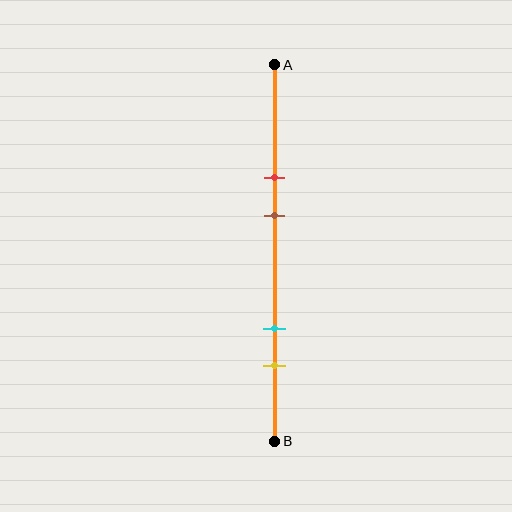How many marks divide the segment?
There are 4 marks dividing the segment.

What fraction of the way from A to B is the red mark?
The red mark is approximately 30% (0.3) of the way from A to B.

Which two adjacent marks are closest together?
The red and brown marks are the closest adjacent pair.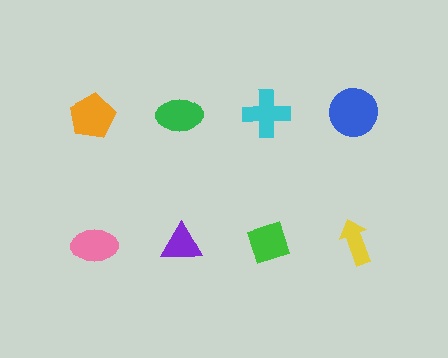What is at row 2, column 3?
A green diamond.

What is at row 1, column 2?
A green ellipse.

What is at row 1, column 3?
A cyan cross.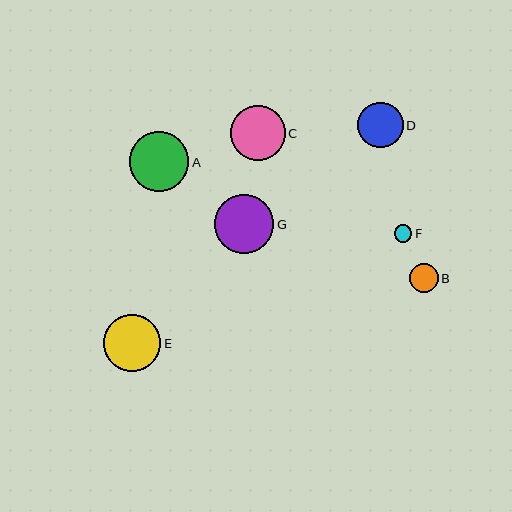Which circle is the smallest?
Circle F is the smallest with a size of approximately 17 pixels.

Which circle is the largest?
Circle A is the largest with a size of approximately 60 pixels.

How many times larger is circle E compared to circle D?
Circle E is approximately 1.2 times the size of circle D.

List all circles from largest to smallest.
From largest to smallest: A, G, E, C, D, B, F.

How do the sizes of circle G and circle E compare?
Circle G and circle E are approximately the same size.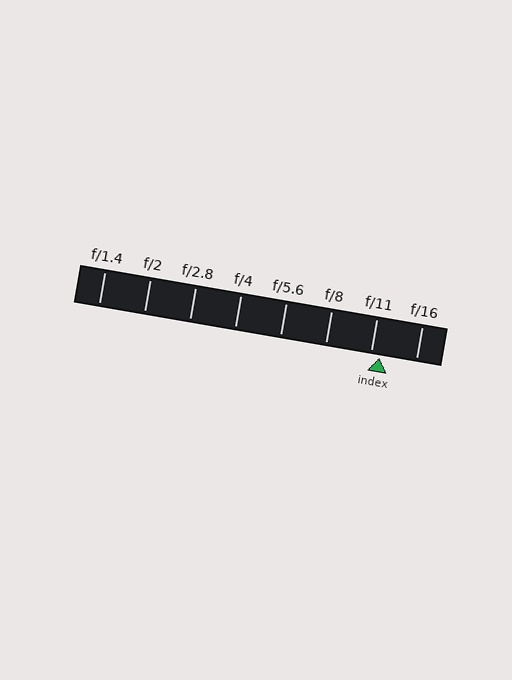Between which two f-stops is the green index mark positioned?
The index mark is between f/11 and f/16.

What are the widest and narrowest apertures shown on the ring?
The widest aperture shown is f/1.4 and the narrowest is f/16.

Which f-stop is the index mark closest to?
The index mark is closest to f/11.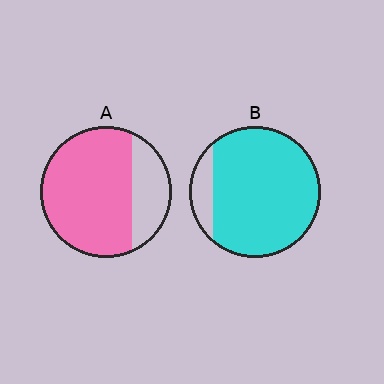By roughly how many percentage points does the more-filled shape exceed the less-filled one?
By roughly 15 percentage points (B over A).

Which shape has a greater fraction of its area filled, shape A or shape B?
Shape B.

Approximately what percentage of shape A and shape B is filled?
A is approximately 75% and B is approximately 90%.